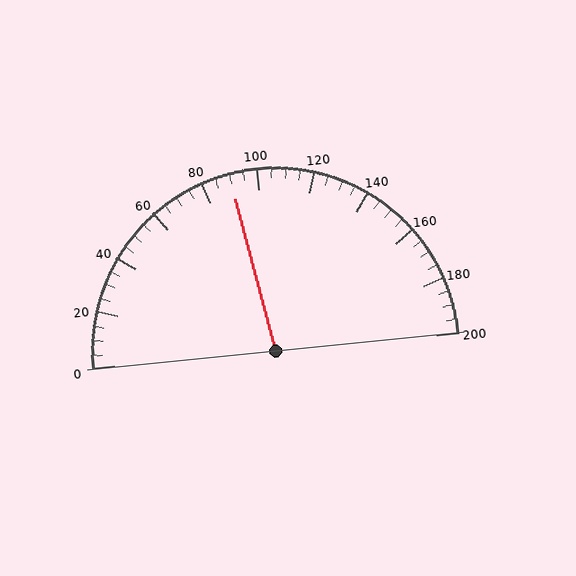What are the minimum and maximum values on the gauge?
The gauge ranges from 0 to 200.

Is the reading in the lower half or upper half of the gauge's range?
The reading is in the lower half of the range (0 to 200).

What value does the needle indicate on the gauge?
The needle indicates approximately 90.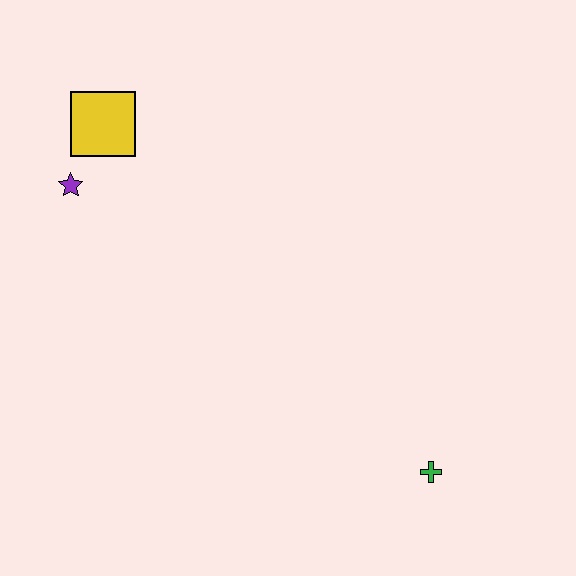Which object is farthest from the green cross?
The yellow square is farthest from the green cross.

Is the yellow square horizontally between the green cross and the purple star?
Yes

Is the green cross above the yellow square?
No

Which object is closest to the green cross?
The purple star is closest to the green cross.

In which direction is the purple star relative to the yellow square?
The purple star is below the yellow square.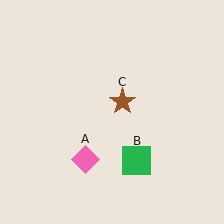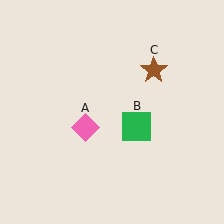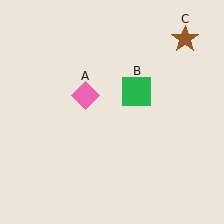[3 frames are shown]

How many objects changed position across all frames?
3 objects changed position: pink diamond (object A), green square (object B), brown star (object C).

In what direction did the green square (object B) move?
The green square (object B) moved up.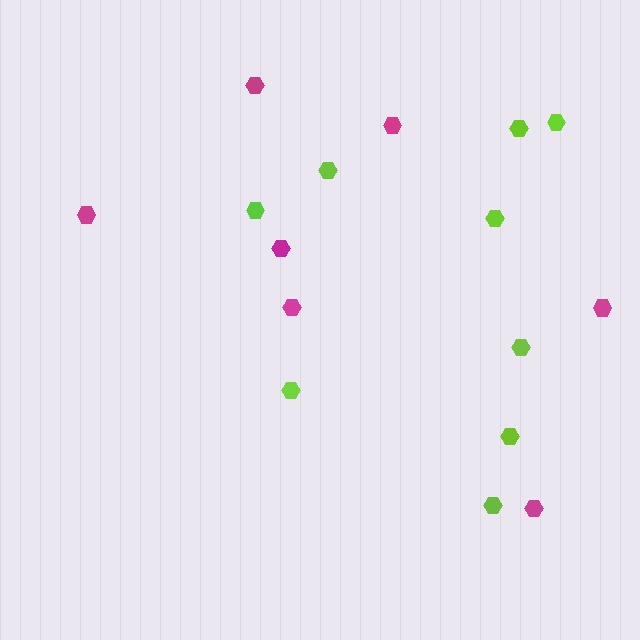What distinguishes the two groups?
There are 2 groups: one group of magenta hexagons (7) and one group of lime hexagons (9).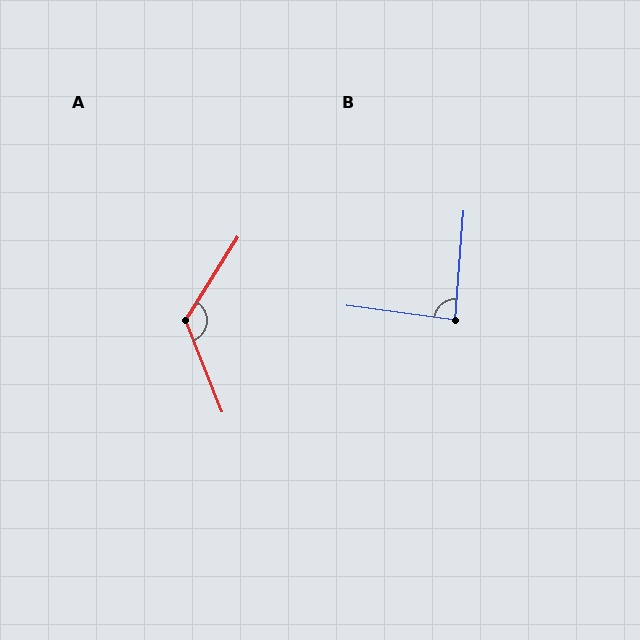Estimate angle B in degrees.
Approximately 87 degrees.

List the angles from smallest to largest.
B (87°), A (126°).